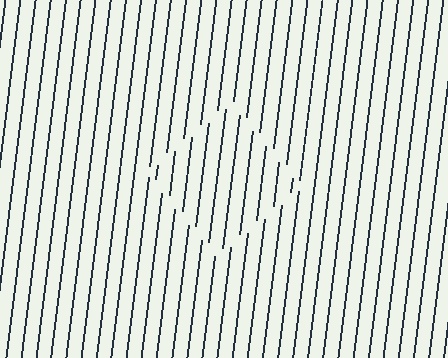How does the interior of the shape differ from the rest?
The interior of the shape contains the same grating, shifted by half a period — the contour is defined by the phase discontinuity where line-ends from the inner and outer gratings abut.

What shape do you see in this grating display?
An illusory square. The interior of the shape contains the same grating, shifted by half a period — the contour is defined by the phase discontinuity where line-ends from the inner and outer gratings abut.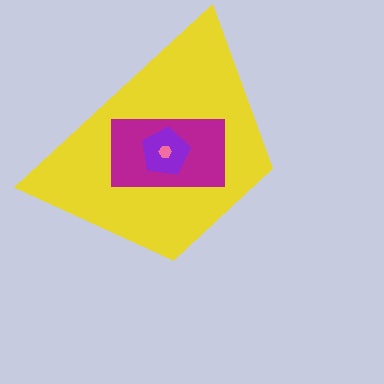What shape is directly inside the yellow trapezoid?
The magenta rectangle.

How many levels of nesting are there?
4.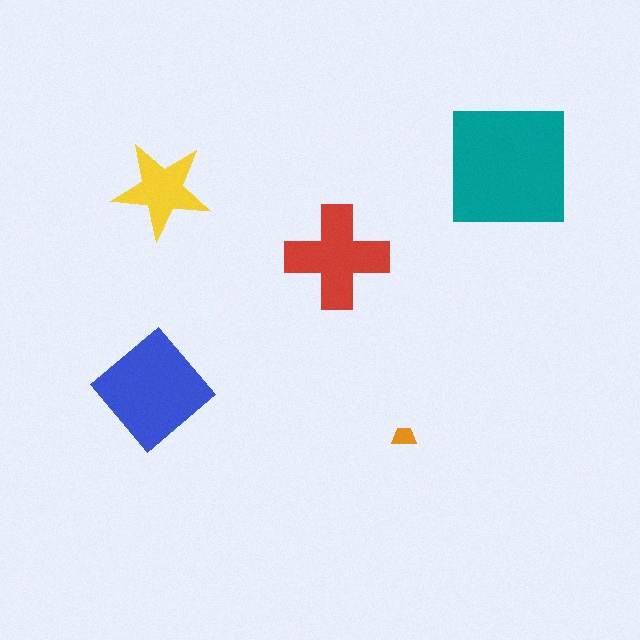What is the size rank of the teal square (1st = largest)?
1st.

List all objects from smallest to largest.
The orange trapezoid, the yellow star, the red cross, the blue diamond, the teal square.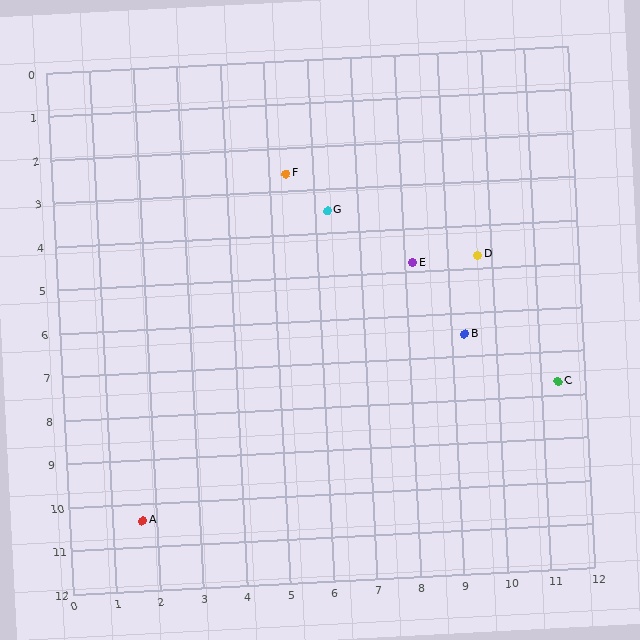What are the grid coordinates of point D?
Point D is at approximately (9.7, 4.7).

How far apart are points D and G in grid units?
Points D and G are about 3.6 grid units apart.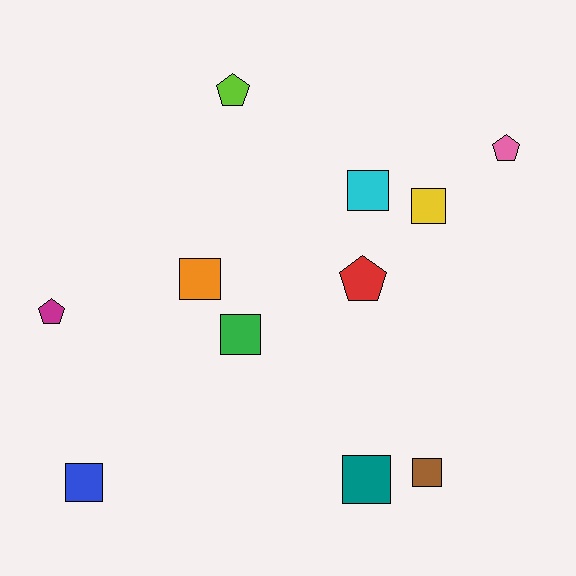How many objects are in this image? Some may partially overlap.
There are 11 objects.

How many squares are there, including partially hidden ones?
There are 7 squares.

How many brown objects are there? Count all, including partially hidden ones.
There is 1 brown object.